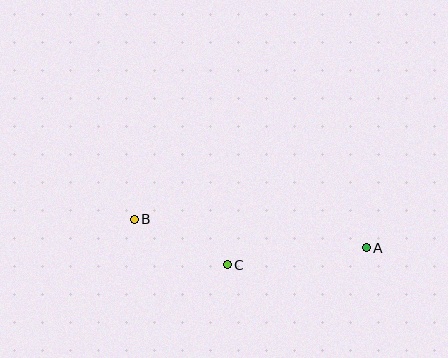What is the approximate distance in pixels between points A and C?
The distance between A and C is approximately 140 pixels.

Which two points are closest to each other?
Points B and C are closest to each other.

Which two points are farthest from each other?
Points A and B are farthest from each other.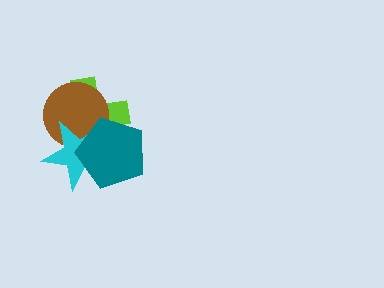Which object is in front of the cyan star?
The teal pentagon is in front of the cyan star.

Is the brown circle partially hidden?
Yes, it is partially covered by another shape.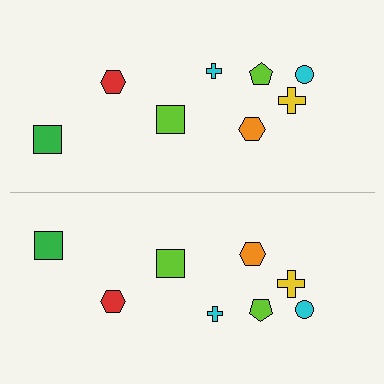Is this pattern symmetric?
Yes, this pattern has bilateral (reflection) symmetry.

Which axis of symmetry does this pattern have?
The pattern has a horizontal axis of symmetry running through the center of the image.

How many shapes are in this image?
There are 16 shapes in this image.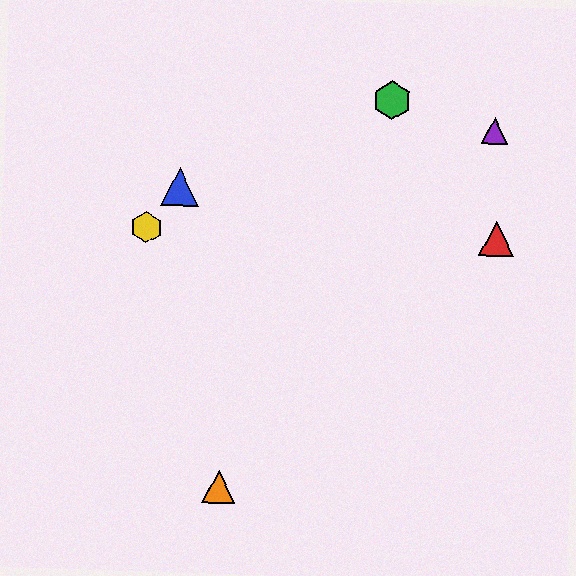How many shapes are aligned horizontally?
2 shapes (the red triangle, the yellow hexagon) are aligned horizontally.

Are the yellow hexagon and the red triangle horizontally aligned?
Yes, both are at y≈227.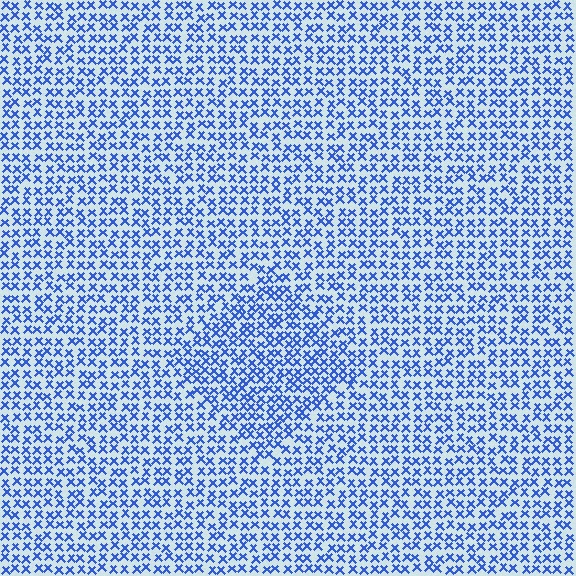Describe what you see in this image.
The image contains small blue elements arranged at two different densities. A diamond-shaped region is visible where the elements are more densely packed than the surrounding area.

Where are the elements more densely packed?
The elements are more densely packed inside the diamond boundary.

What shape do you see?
I see a diamond.